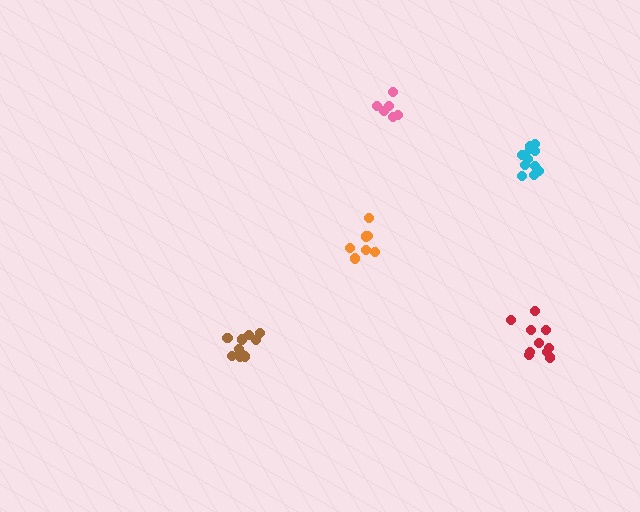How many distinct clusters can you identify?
There are 5 distinct clusters.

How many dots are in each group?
Group 1: 10 dots, Group 2: 7 dots, Group 3: 11 dots, Group 4: 10 dots, Group 5: 7 dots (45 total).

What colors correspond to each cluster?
The clusters are colored: brown, orange, cyan, red, pink.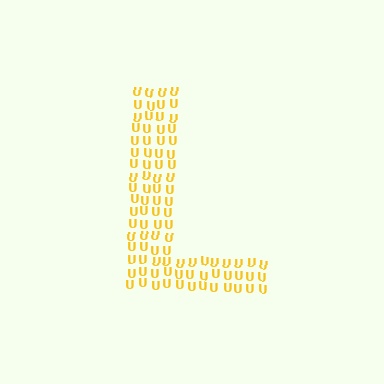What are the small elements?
The small elements are letter U's.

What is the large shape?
The large shape is the letter L.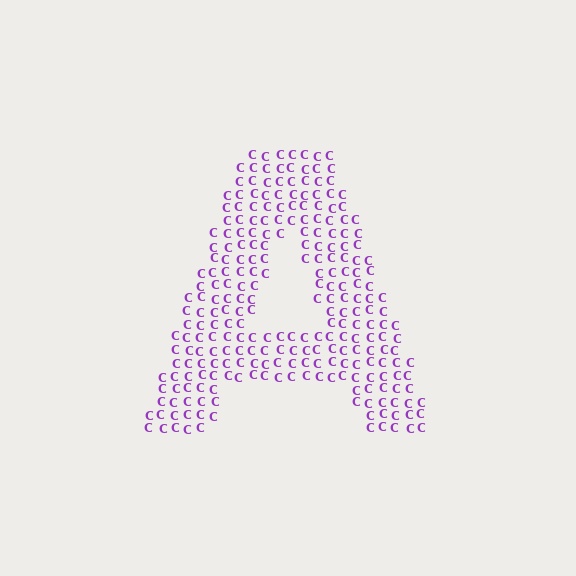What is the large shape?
The large shape is the letter A.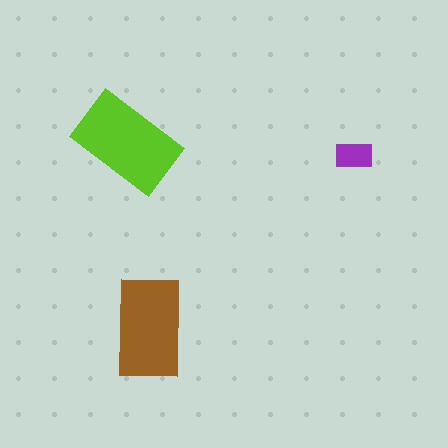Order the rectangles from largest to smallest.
the lime one, the brown one, the purple one.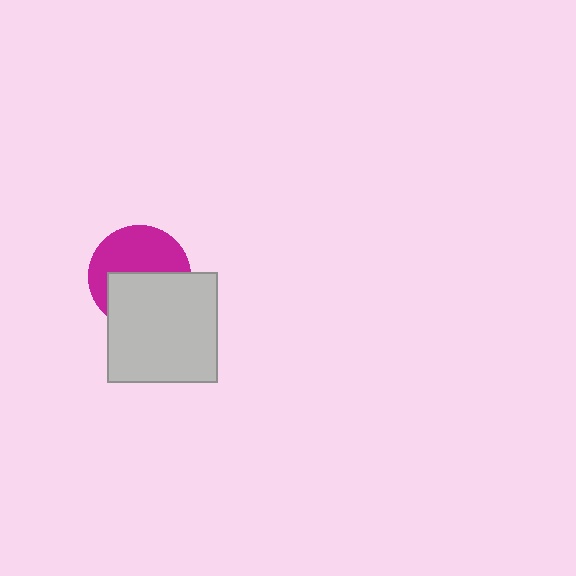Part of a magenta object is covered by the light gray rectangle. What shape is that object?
It is a circle.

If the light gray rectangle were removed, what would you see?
You would see the complete magenta circle.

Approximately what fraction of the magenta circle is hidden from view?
Roughly 49% of the magenta circle is hidden behind the light gray rectangle.